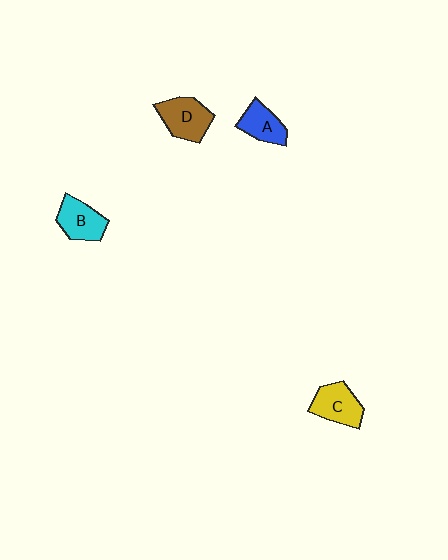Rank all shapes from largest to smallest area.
From largest to smallest: D (brown), C (yellow), B (cyan), A (blue).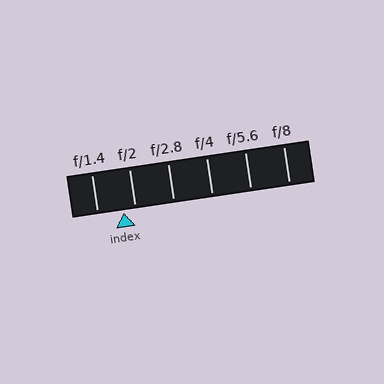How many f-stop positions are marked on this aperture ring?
There are 6 f-stop positions marked.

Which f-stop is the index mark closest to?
The index mark is closest to f/2.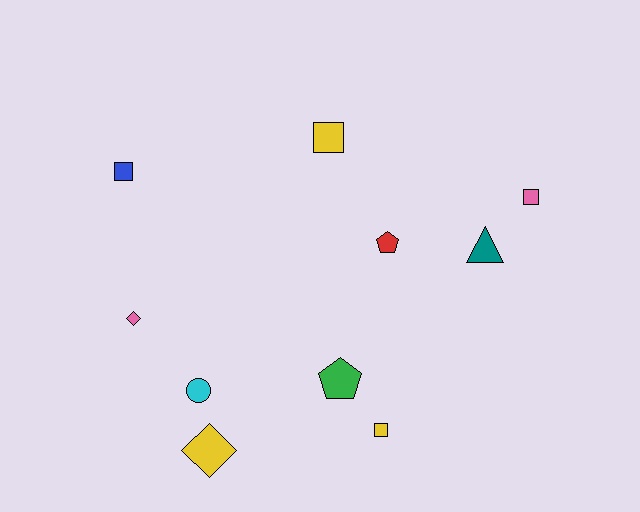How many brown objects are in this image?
There are no brown objects.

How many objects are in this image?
There are 10 objects.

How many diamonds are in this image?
There are 2 diamonds.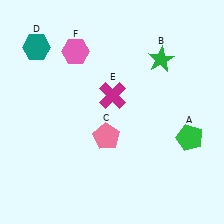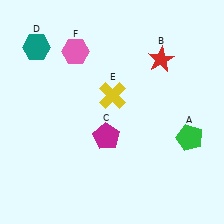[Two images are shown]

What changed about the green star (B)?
In Image 1, B is green. In Image 2, it changed to red.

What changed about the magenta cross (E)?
In Image 1, E is magenta. In Image 2, it changed to yellow.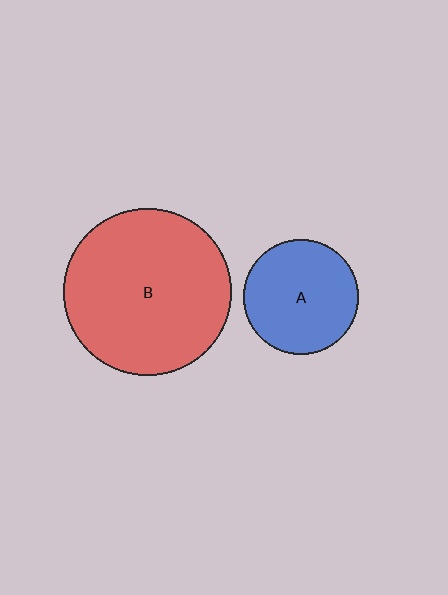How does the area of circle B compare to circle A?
Approximately 2.1 times.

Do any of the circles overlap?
No, none of the circles overlap.